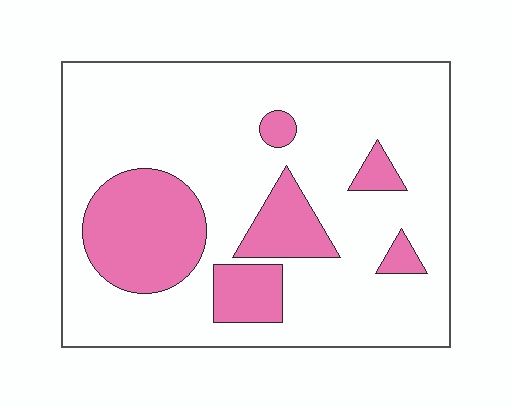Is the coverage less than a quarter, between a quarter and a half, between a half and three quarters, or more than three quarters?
Less than a quarter.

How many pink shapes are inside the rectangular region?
6.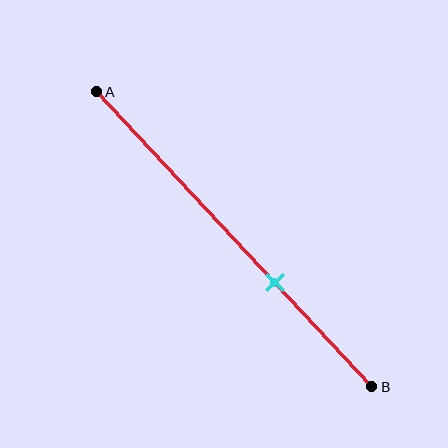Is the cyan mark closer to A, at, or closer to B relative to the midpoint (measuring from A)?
The cyan mark is closer to point B than the midpoint of segment AB.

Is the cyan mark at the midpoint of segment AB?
No, the mark is at about 65% from A, not at the 50% midpoint.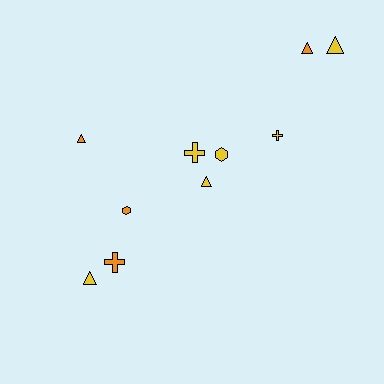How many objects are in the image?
There are 10 objects.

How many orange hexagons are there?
There is 1 orange hexagon.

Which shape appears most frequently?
Triangle, with 5 objects.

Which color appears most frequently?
Yellow, with 6 objects.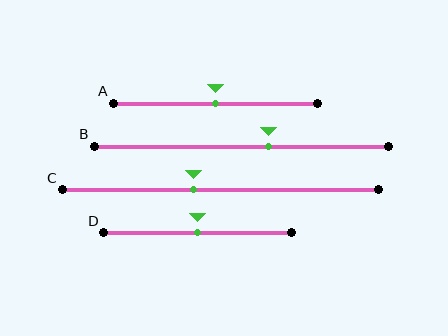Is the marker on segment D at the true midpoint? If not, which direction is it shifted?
Yes, the marker on segment D is at the true midpoint.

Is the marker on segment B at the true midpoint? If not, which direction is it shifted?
No, the marker on segment B is shifted to the right by about 9% of the segment length.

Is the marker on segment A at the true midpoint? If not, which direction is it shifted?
Yes, the marker on segment A is at the true midpoint.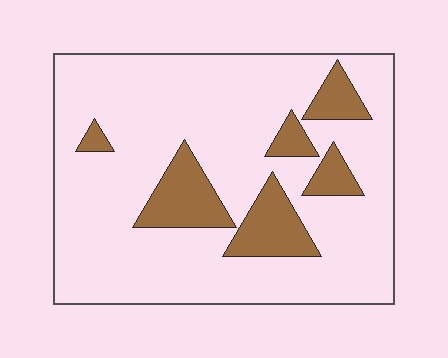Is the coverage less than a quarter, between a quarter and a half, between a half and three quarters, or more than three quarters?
Less than a quarter.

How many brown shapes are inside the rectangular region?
6.